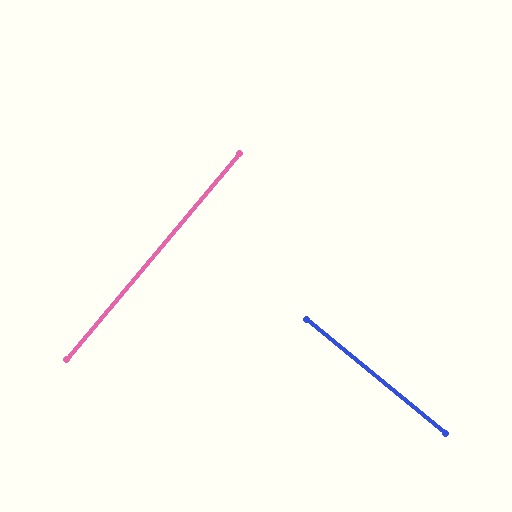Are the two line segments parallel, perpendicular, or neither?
Perpendicular — they meet at approximately 89°.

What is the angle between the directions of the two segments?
Approximately 89 degrees.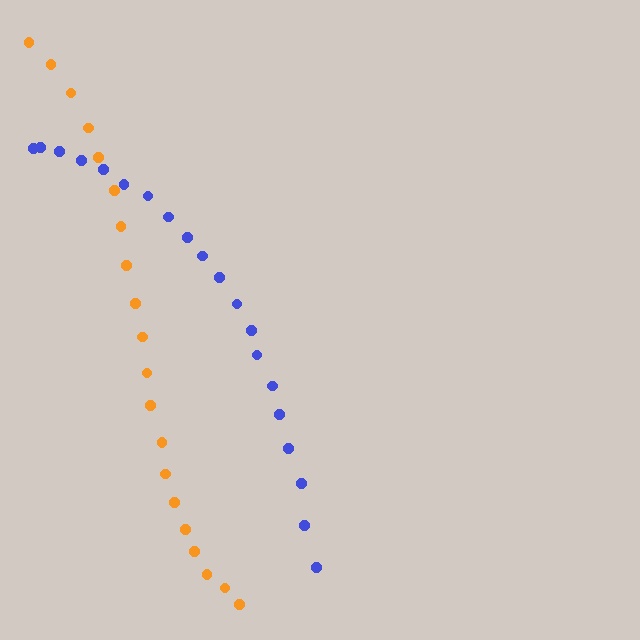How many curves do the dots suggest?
There are 2 distinct paths.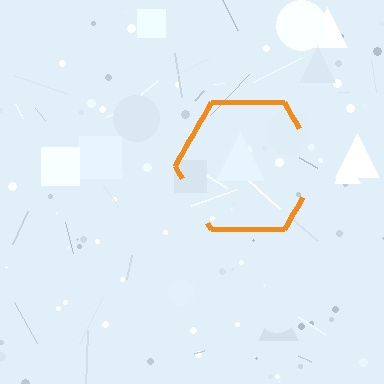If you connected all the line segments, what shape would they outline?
They would outline a hexagon.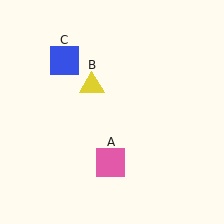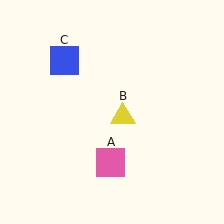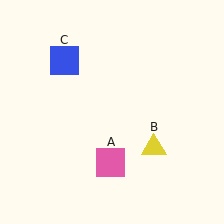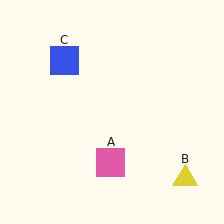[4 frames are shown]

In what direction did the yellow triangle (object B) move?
The yellow triangle (object B) moved down and to the right.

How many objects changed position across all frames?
1 object changed position: yellow triangle (object B).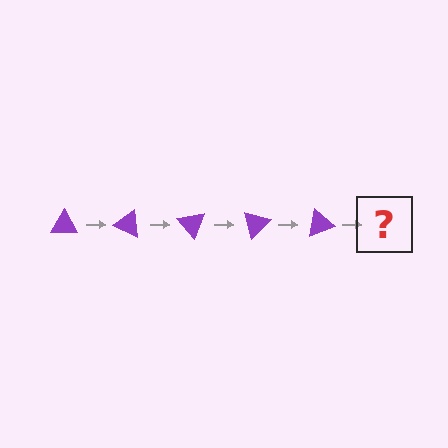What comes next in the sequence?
The next element should be a purple triangle rotated 125 degrees.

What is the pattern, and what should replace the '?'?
The pattern is that the triangle rotates 25 degrees each step. The '?' should be a purple triangle rotated 125 degrees.